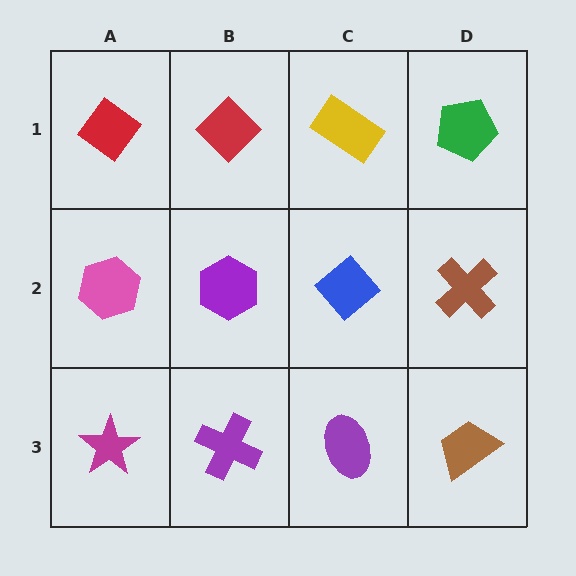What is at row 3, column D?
A brown trapezoid.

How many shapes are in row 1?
4 shapes.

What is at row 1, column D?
A green pentagon.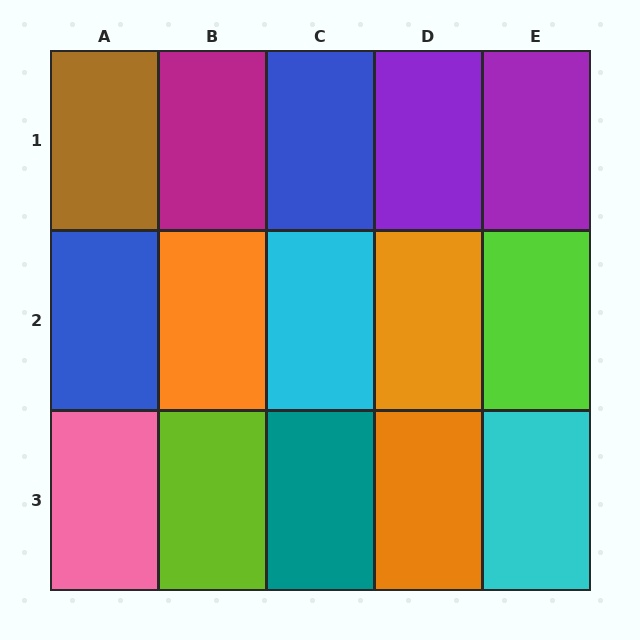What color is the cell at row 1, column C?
Blue.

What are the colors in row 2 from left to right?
Blue, orange, cyan, orange, lime.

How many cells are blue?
2 cells are blue.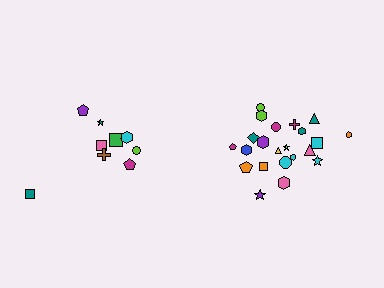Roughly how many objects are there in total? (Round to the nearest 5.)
Roughly 30 objects in total.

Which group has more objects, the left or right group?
The right group.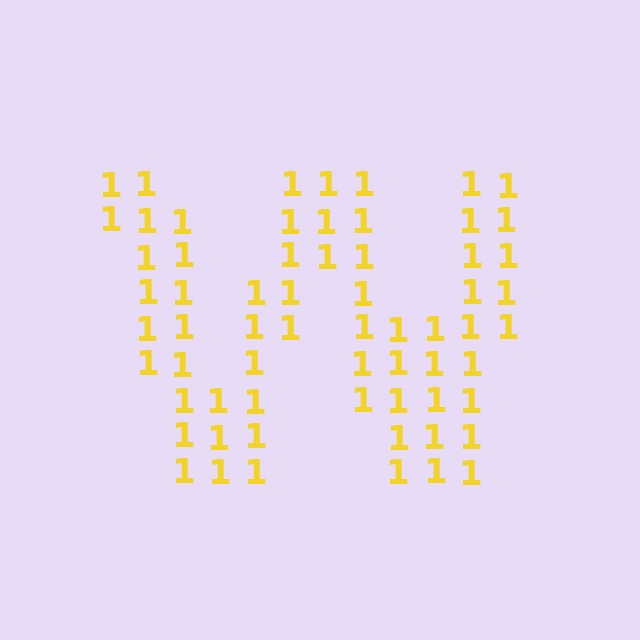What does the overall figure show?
The overall figure shows the letter W.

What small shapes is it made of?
It is made of small digit 1's.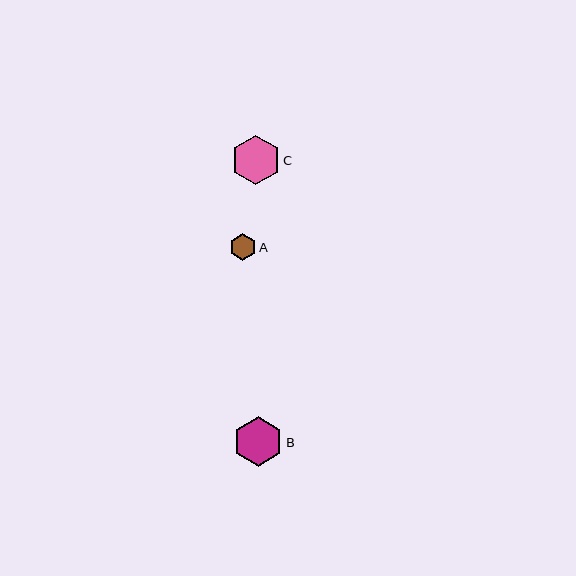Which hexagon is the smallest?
Hexagon A is the smallest with a size of approximately 27 pixels.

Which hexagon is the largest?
Hexagon C is the largest with a size of approximately 50 pixels.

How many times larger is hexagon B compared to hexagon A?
Hexagon B is approximately 1.9 times the size of hexagon A.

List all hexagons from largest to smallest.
From largest to smallest: C, B, A.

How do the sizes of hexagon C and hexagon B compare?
Hexagon C and hexagon B are approximately the same size.